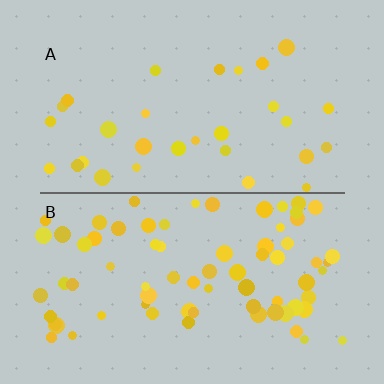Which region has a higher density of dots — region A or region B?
B (the bottom).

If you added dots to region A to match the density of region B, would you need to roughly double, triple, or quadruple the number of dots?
Approximately double.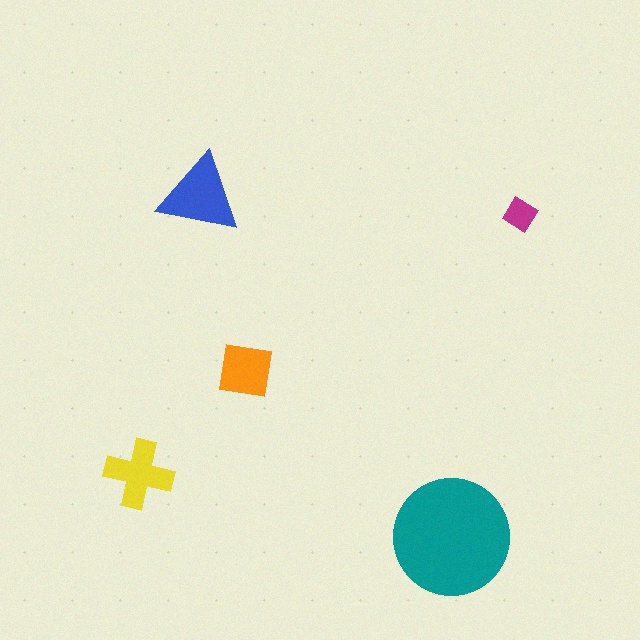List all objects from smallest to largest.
The magenta diamond, the orange square, the yellow cross, the blue triangle, the teal circle.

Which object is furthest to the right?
The magenta diamond is rightmost.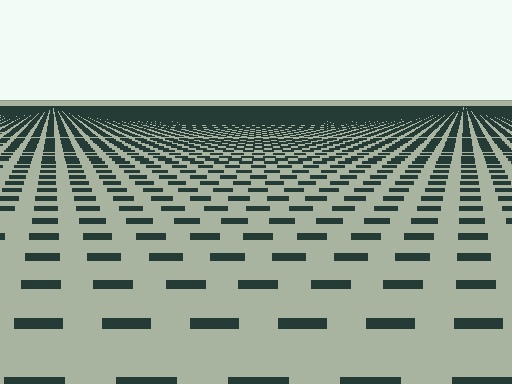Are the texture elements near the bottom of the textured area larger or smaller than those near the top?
Larger. Near the bottom, elements are closer to the viewer and appear at a bigger on-screen size.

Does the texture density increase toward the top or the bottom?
Density increases toward the top.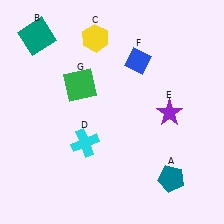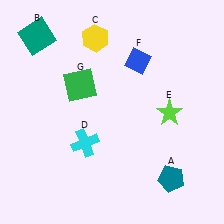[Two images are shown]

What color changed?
The star (E) changed from purple in Image 1 to lime in Image 2.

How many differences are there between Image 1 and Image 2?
There is 1 difference between the two images.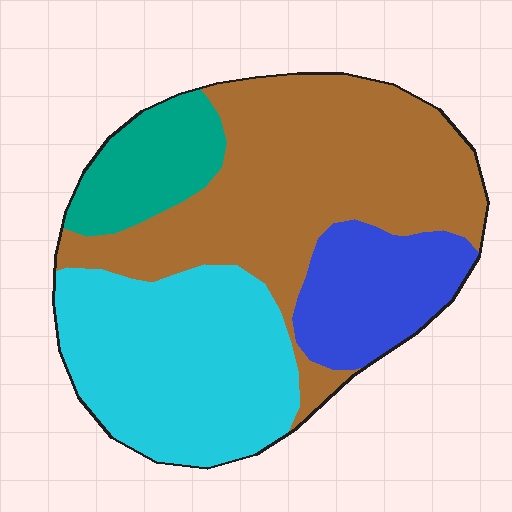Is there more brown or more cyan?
Brown.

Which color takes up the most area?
Brown, at roughly 40%.